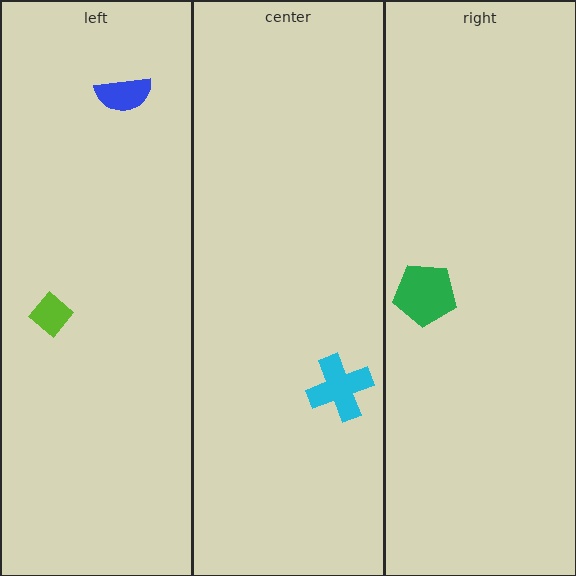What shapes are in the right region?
The green pentagon.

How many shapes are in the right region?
1.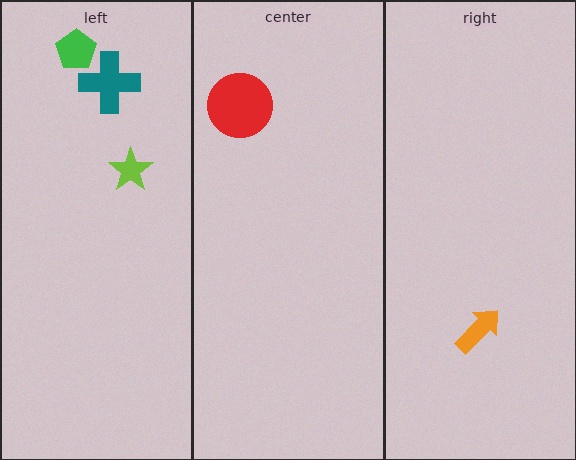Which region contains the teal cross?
The left region.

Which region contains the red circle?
The center region.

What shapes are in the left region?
The green pentagon, the teal cross, the lime star.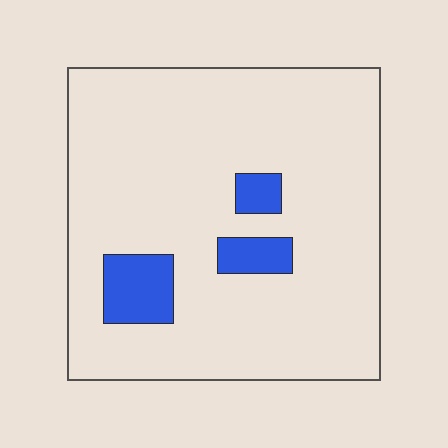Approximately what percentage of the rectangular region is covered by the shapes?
Approximately 10%.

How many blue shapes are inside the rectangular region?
3.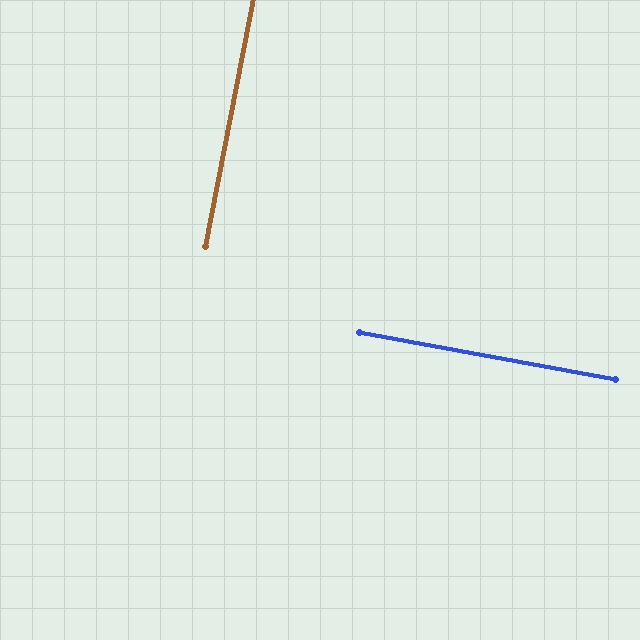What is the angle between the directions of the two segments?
Approximately 90 degrees.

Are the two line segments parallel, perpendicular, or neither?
Perpendicular — they meet at approximately 90°.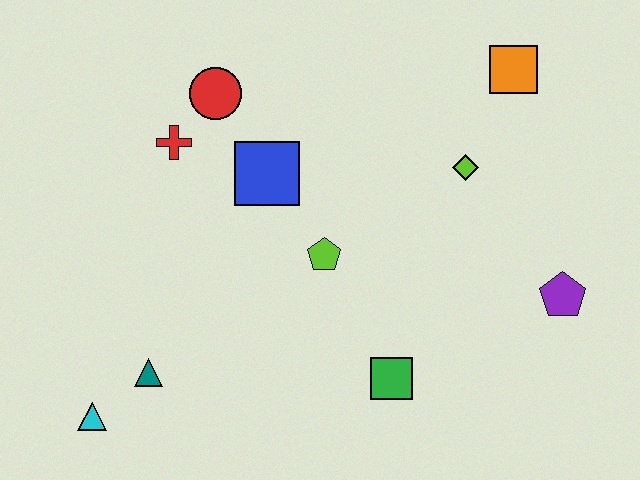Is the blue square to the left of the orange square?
Yes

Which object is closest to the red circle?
The red cross is closest to the red circle.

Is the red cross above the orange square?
No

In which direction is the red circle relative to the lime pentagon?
The red circle is above the lime pentagon.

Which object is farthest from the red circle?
The purple pentagon is farthest from the red circle.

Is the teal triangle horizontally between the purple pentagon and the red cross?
No